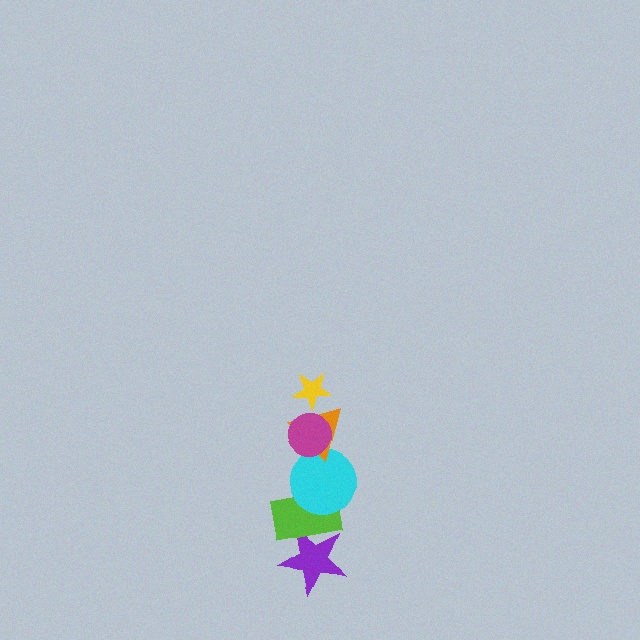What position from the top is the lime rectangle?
The lime rectangle is 5th from the top.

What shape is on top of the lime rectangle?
The cyan circle is on top of the lime rectangle.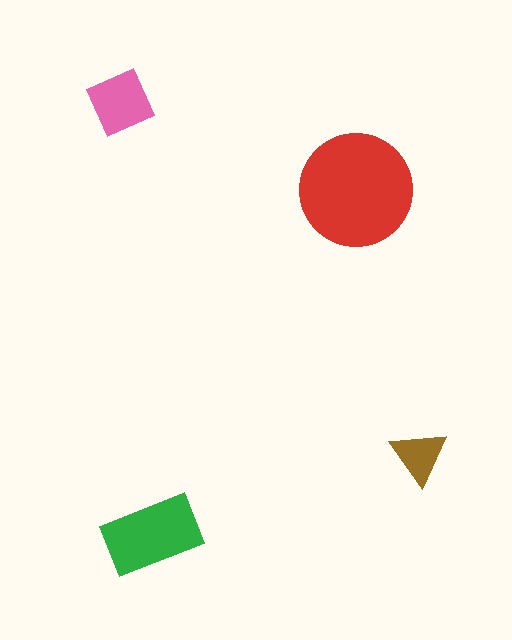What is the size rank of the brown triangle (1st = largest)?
4th.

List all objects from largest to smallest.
The red circle, the green rectangle, the pink square, the brown triangle.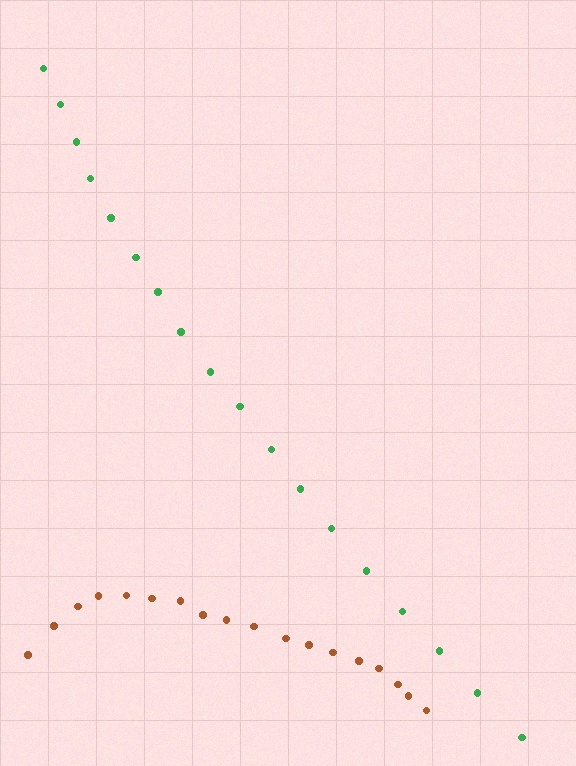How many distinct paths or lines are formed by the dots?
There are 2 distinct paths.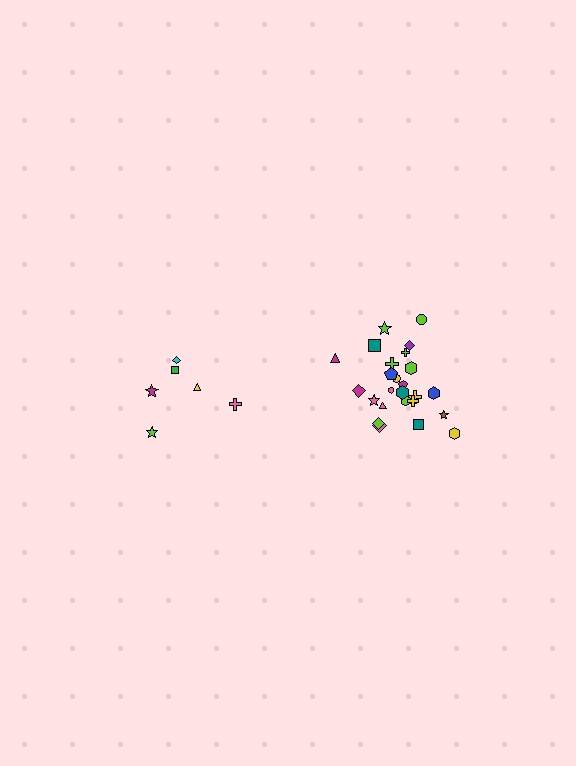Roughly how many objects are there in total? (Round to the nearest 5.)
Roughly 30 objects in total.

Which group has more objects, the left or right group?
The right group.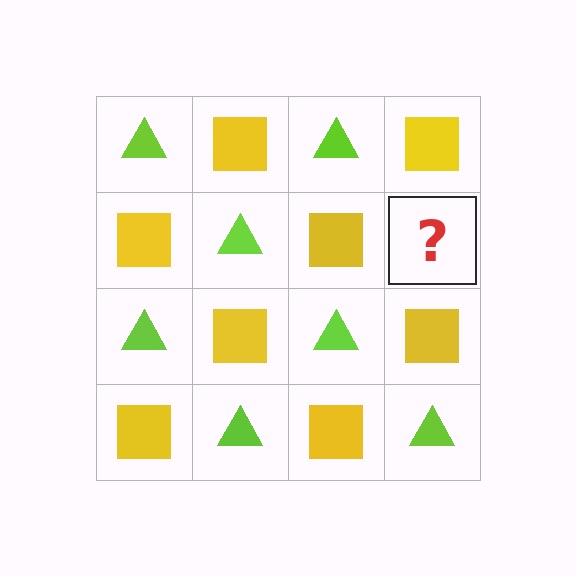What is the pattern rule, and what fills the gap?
The rule is that it alternates lime triangle and yellow square in a checkerboard pattern. The gap should be filled with a lime triangle.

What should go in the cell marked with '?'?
The missing cell should contain a lime triangle.